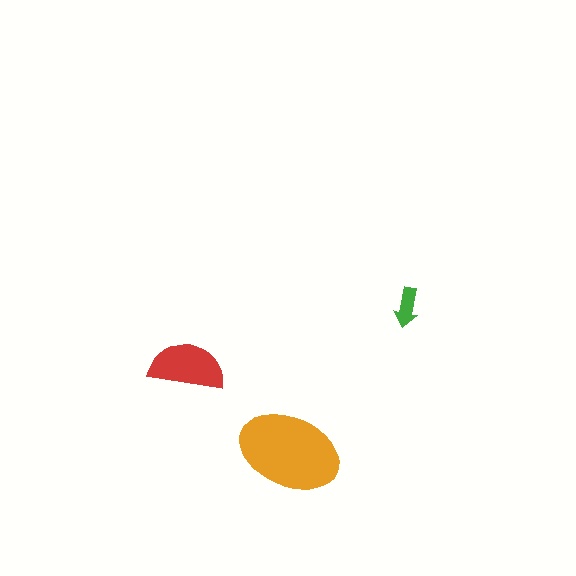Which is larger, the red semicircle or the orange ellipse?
The orange ellipse.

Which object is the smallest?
The green arrow.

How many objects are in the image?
There are 3 objects in the image.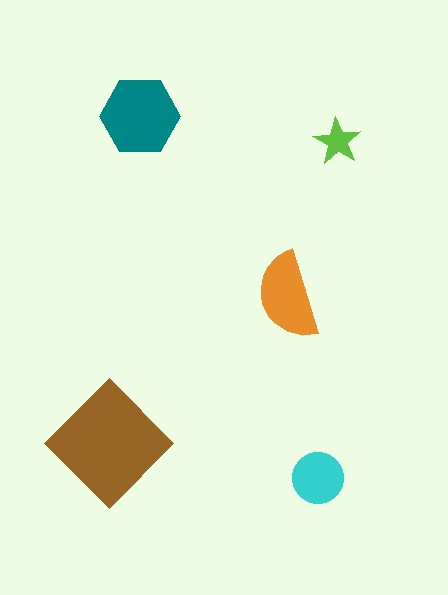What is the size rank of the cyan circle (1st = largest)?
4th.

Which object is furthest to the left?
The brown diamond is leftmost.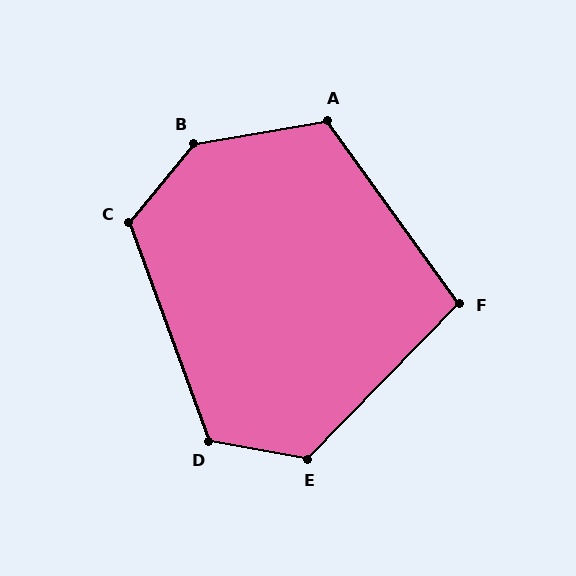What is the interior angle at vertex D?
Approximately 121 degrees (obtuse).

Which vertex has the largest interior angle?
B, at approximately 139 degrees.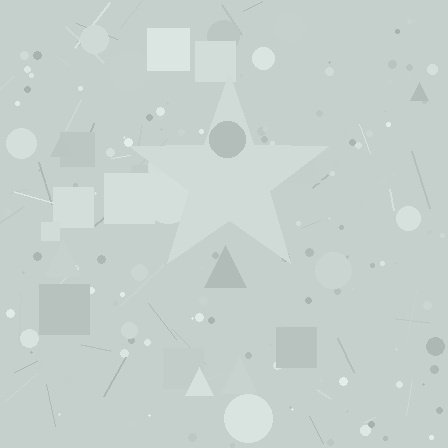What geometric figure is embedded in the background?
A star is embedded in the background.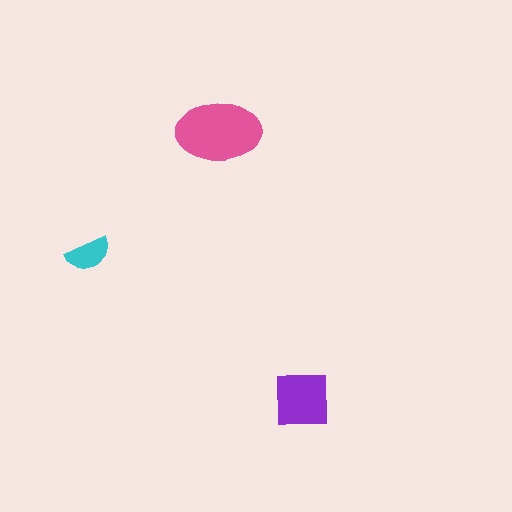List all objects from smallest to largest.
The cyan semicircle, the purple square, the pink ellipse.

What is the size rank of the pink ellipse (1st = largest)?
1st.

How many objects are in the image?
There are 3 objects in the image.